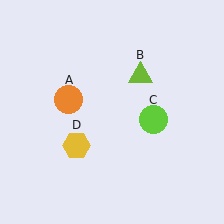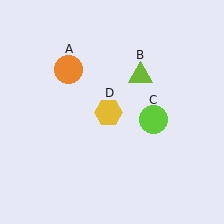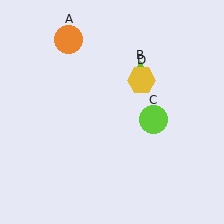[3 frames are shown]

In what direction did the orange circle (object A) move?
The orange circle (object A) moved up.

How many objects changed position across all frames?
2 objects changed position: orange circle (object A), yellow hexagon (object D).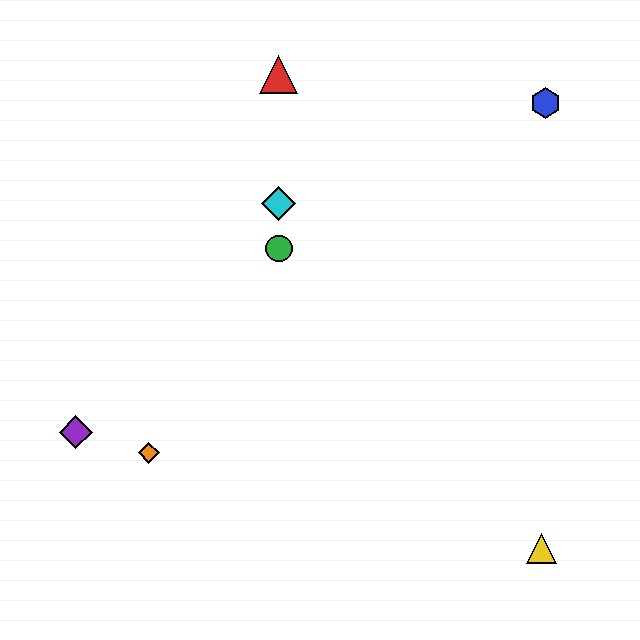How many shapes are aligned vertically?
3 shapes (the red triangle, the green circle, the cyan diamond) are aligned vertically.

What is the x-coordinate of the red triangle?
The red triangle is at x≈279.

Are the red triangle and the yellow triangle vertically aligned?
No, the red triangle is at x≈279 and the yellow triangle is at x≈542.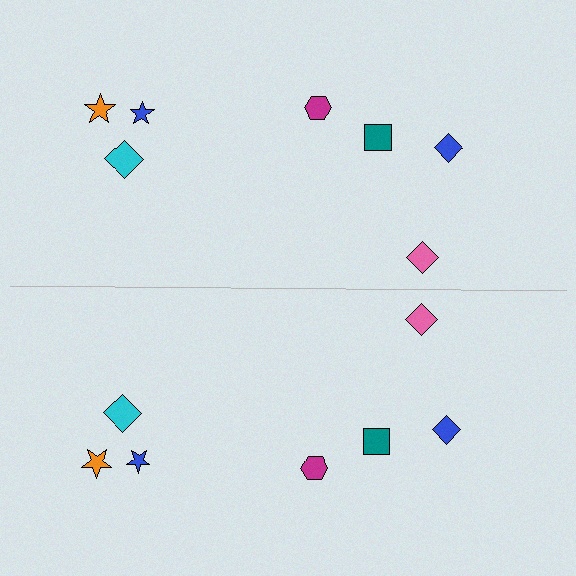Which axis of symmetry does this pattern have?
The pattern has a horizontal axis of symmetry running through the center of the image.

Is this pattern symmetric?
Yes, this pattern has bilateral (reflection) symmetry.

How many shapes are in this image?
There are 14 shapes in this image.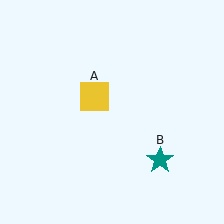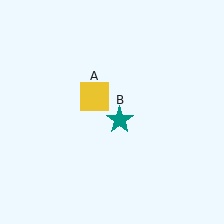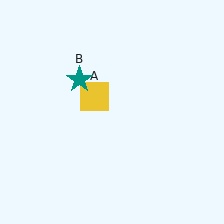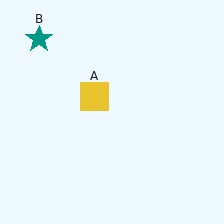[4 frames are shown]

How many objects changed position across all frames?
1 object changed position: teal star (object B).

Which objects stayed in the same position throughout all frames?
Yellow square (object A) remained stationary.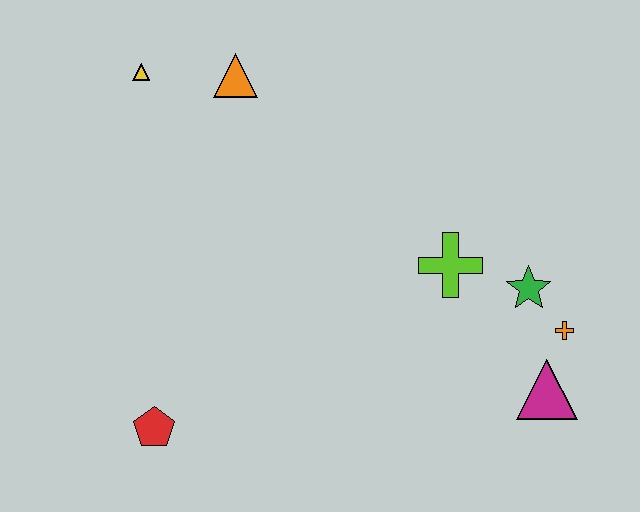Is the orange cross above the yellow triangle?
No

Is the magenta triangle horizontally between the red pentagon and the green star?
No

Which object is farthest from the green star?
The yellow triangle is farthest from the green star.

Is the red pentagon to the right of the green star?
No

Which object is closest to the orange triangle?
The yellow triangle is closest to the orange triangle.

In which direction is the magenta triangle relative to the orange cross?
The magenta triangle is below the orange cross.